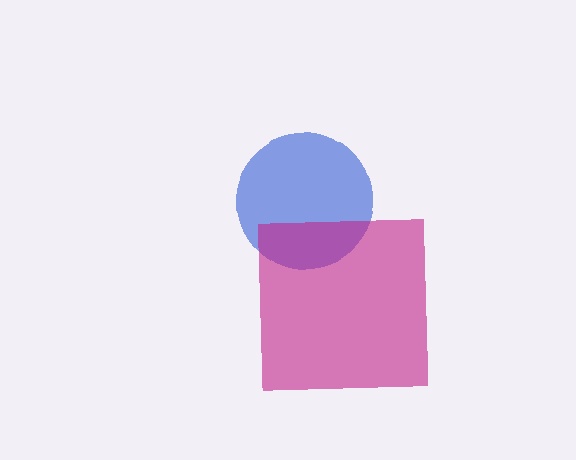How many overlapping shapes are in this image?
There are 2 overlapping shapes in the image.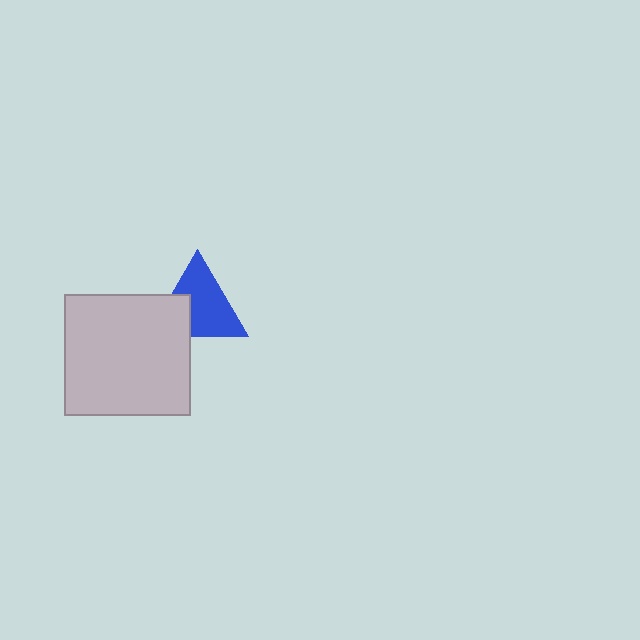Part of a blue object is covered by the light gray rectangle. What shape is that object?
It is a triangle.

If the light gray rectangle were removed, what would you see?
You would see the complete blue triangle.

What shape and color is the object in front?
The object in front is a light gray rectangle.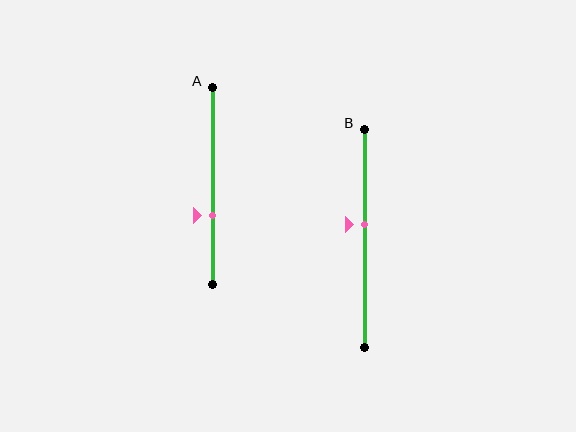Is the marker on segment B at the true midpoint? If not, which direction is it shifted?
No, the marker on segment B is shifted upward by about 7% of the segment length.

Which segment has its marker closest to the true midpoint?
Segment B has its marker closest to the true midpoint.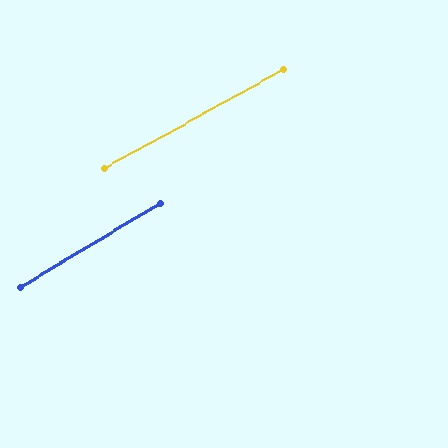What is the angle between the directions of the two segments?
Approximately 2 degrees.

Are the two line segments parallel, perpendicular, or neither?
Parallel — their directions differ by only 1.9°.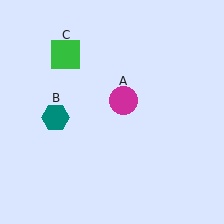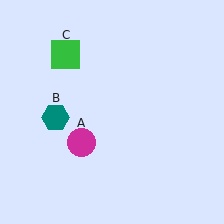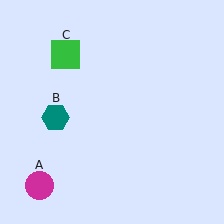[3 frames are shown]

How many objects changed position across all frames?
1 object changed position: magenta circle (object A).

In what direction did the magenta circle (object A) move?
The magenta circle (object A) moved down and to the left.